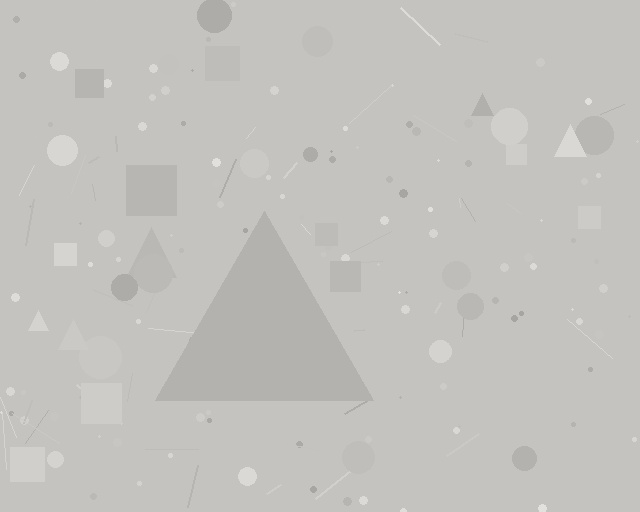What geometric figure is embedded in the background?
A triangle is embedded in the background.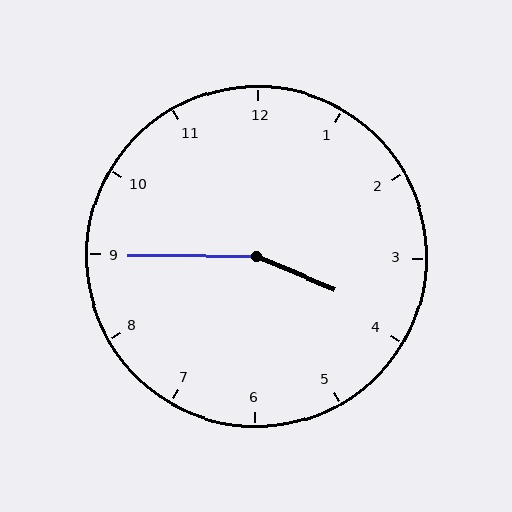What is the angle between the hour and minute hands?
Approximately 158 degrees.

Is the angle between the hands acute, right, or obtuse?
It is obtuse.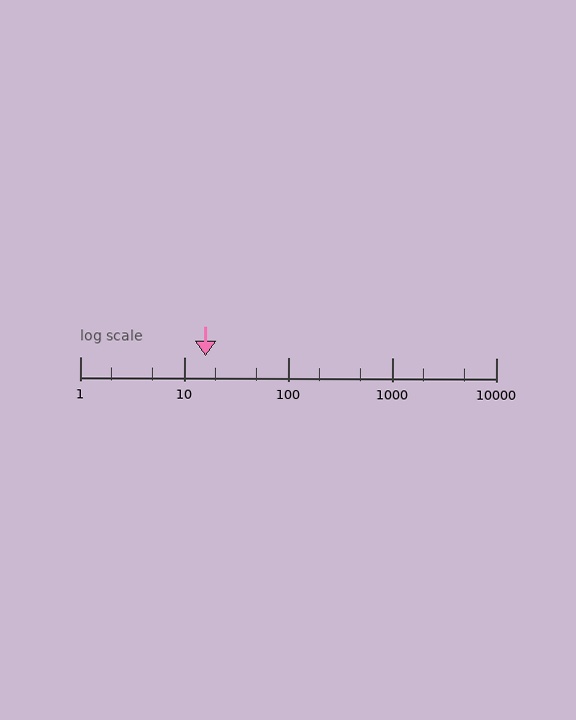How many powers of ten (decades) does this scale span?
The scale spans 4 decades, from 1 to 10000.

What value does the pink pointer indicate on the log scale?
The pointer indicates approximately 16.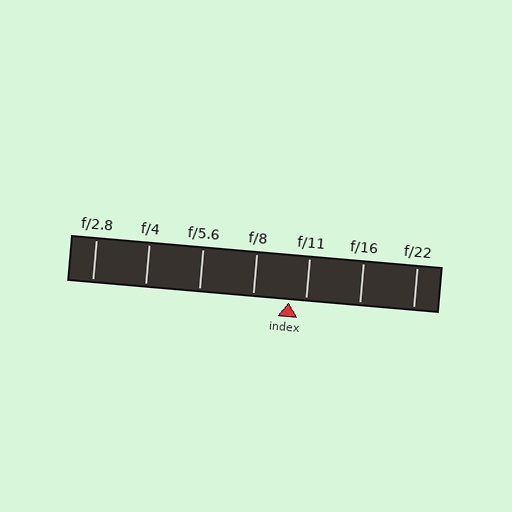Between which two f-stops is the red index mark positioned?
The index mark is between f/8 and f/11.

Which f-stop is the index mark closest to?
The index mark is closest to f/11.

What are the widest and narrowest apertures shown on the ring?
The widest aperture shown is f/2.8 and the narrowest is f/22.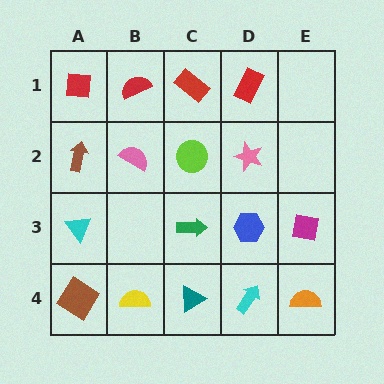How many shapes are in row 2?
4 shapes.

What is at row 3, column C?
A green arrow.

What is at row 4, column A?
A brown diamond.